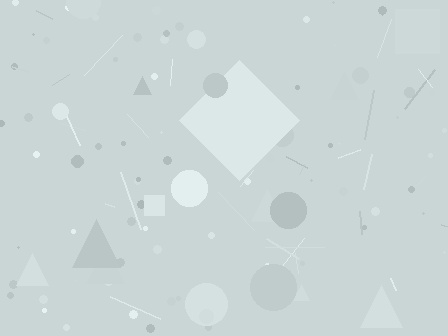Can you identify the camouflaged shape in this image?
The camouflaged shape is a diamond.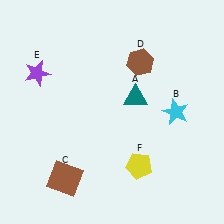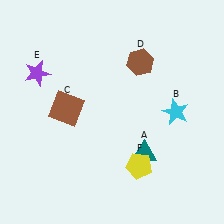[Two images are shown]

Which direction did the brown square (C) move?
The brown square (C) moved up.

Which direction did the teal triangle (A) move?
The teal triangle (A) moved down.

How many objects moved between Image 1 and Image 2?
2 objects moved between the two images.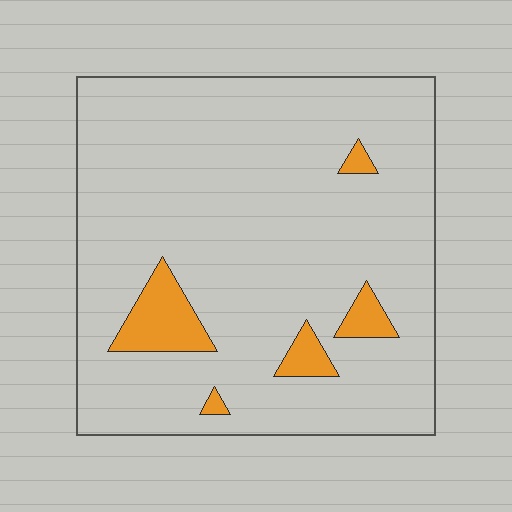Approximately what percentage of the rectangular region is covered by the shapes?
Approximately 10%.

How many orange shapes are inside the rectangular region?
5.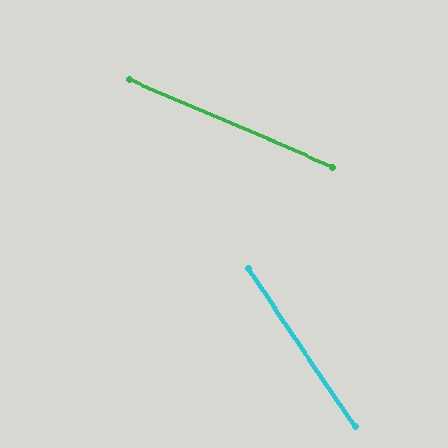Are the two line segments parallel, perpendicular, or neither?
Neither parallel nor perpendicular — they differ by about 32°.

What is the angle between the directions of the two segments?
Approximately 32 degrees.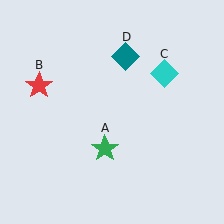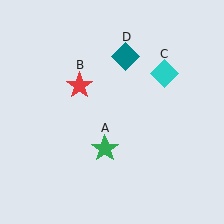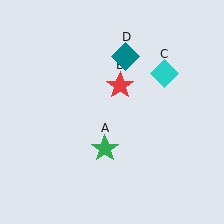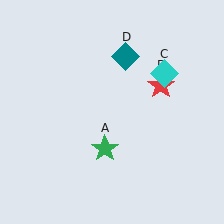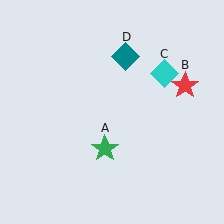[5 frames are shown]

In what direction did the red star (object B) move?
The red star (object B) moved right.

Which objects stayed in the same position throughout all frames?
Green star (object A) and cyan diamond (object C) and teal diamond (object D) remained stationary.